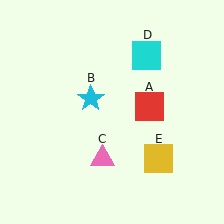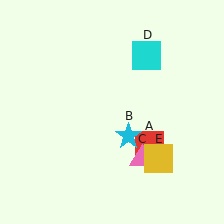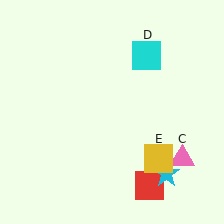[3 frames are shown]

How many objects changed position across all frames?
3 objects changed position: red square (object A), cyan star (object B), pink triangle (object C).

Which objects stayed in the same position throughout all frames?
Cyan square (object D) and yellow square (object E) remained stationary.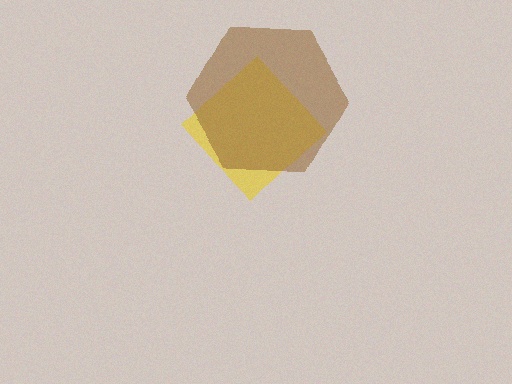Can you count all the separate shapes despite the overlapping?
Yes, there are 2 separate shapes.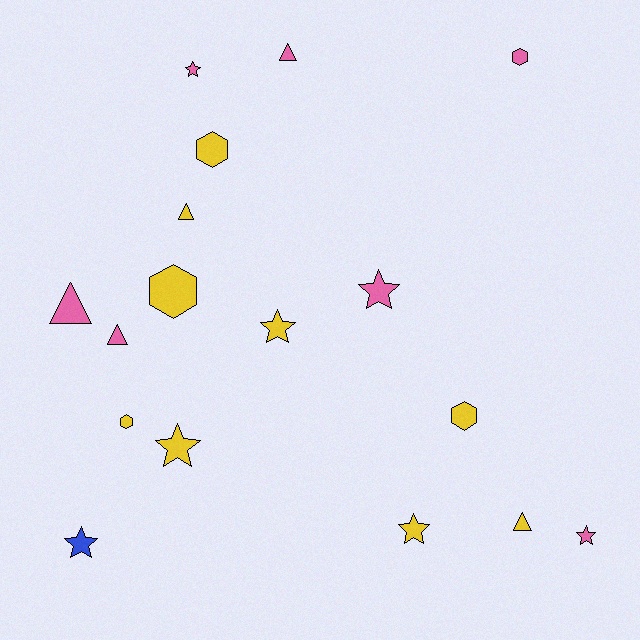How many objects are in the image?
There are 17 objects.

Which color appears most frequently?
Yellow, with 9 objects.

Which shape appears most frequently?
Star, with 7 objects.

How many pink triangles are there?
There are 3 pink triangles.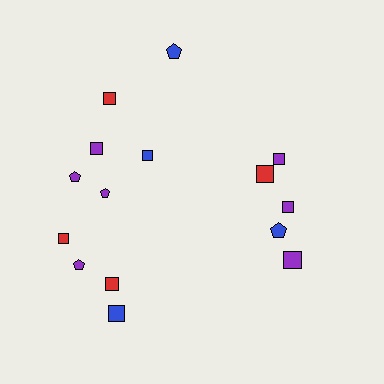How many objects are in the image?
There are 15 objects.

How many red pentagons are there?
There are no red pentagons.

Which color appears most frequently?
Purple, with 7 objects.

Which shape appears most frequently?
Square, with 10 objects.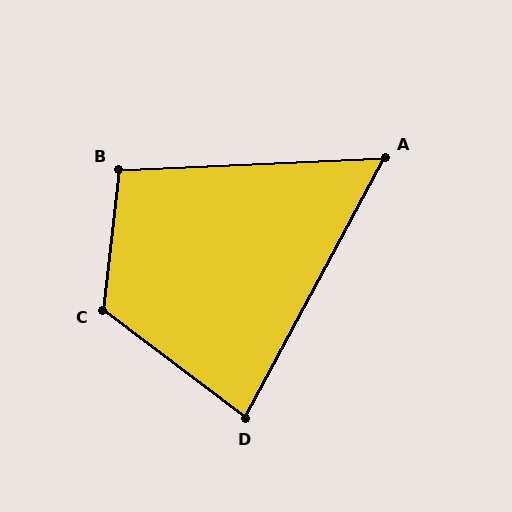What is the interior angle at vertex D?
Approximately 81 degrees (acute).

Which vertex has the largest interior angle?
C, at approximately 121 degrees.